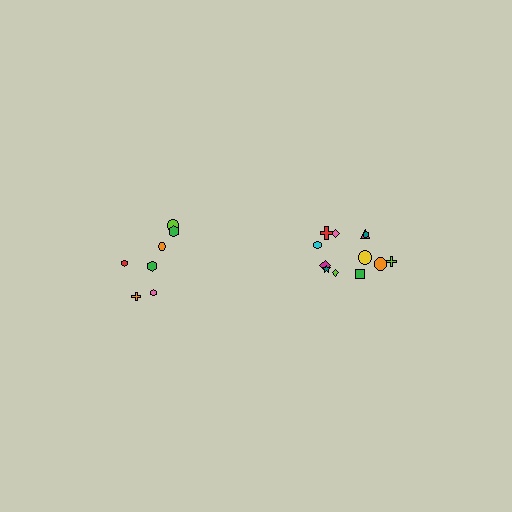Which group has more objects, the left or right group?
The right group.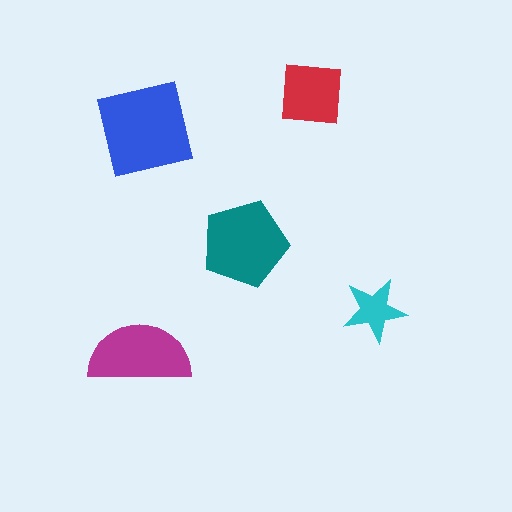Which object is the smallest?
The cyan star.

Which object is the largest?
The blue square.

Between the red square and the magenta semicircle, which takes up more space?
The magenta semicircle.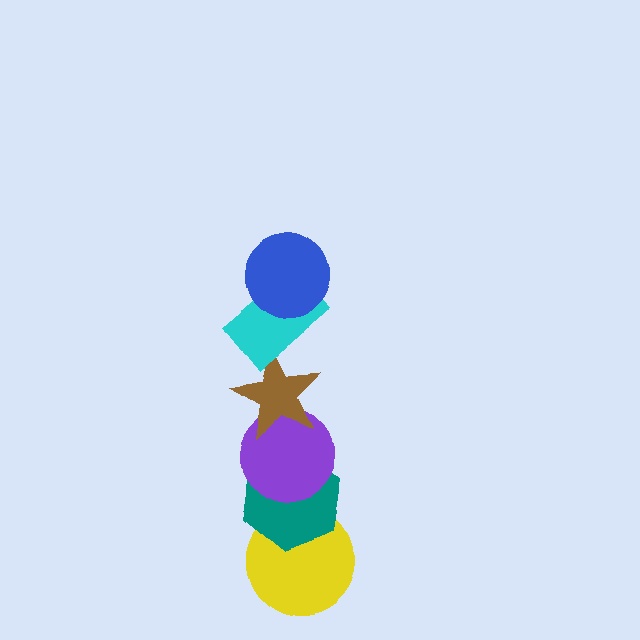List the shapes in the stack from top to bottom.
From top to bottom: the blue circle, the cyan rectangle, the brown star, the purple circle, the teal hexagon, the yellow circle.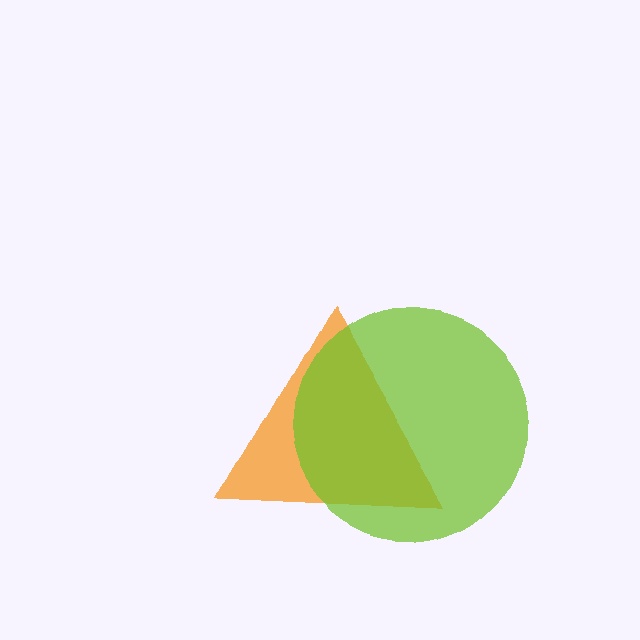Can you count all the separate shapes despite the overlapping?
Yes, there are 2 separate shapes.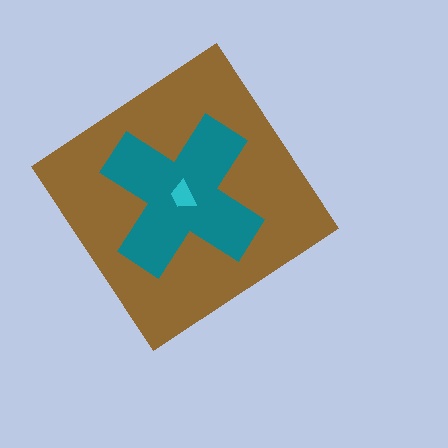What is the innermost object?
The cyan trapezoid.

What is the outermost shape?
The brown diamond.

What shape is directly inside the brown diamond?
The teal cross.